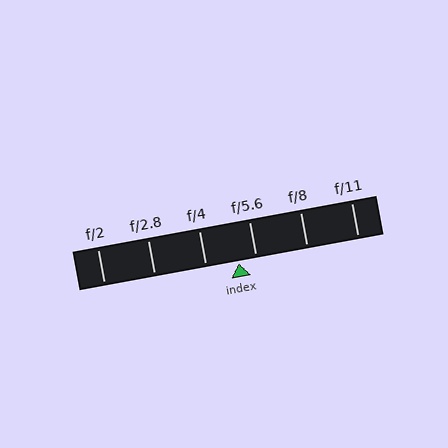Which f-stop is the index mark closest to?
The index mark is closest to f/5.6.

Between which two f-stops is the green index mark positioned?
The index mark is between f/4 and f/5.6.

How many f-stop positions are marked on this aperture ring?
There are 6 f-stop positions marked.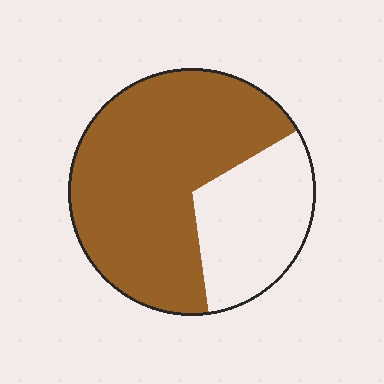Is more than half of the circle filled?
Yes.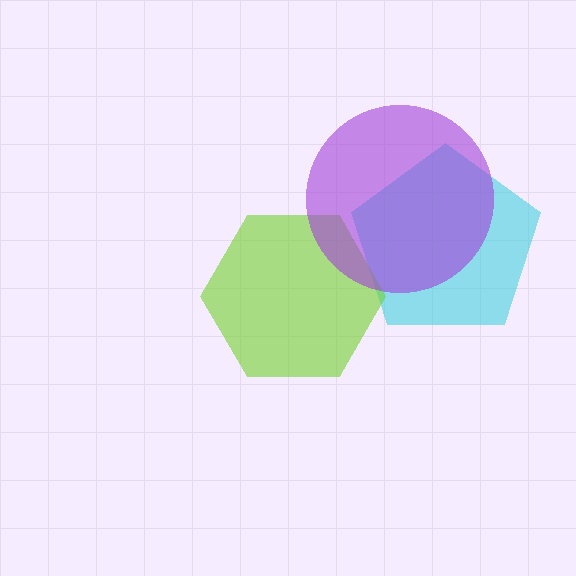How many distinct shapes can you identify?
There are 3 distinct shapes: a cyan pentagon, a lime hexagon, a purple circle.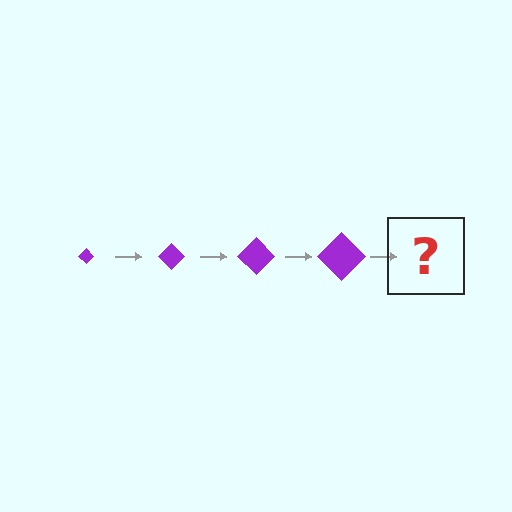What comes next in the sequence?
The next element should be a purple diamond, larger than the previous one.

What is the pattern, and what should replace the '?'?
The pattern is that the diamond gets progressively larger each step. The '?' should be a purple diamond, larger than the previous one.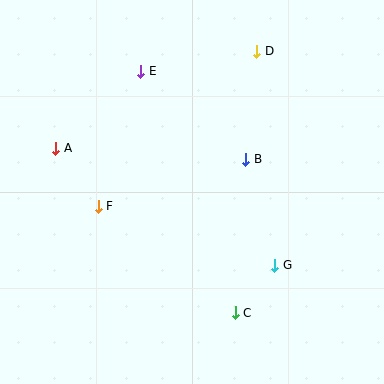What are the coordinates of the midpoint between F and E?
The midpoint between F and E is at (119, 139).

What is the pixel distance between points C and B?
The distance between C and B is 154 pixels.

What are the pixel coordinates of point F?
Point F is at (98, 206).